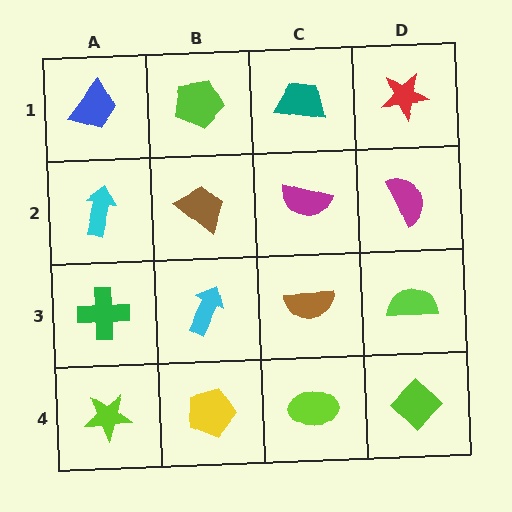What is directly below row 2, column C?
A brown semicircle.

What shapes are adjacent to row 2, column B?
A lime pentagon (row 1, column B), a cyan arrow (row 3, column B), a cyan arrow (row 2, column A), a magenta semicircle (row 2, column C).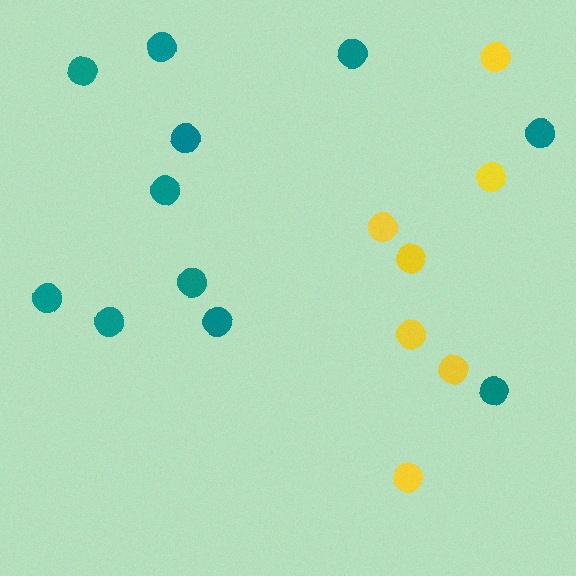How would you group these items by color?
There are 2 groups: one group of yellow circles (7) and one group of teal circles (11).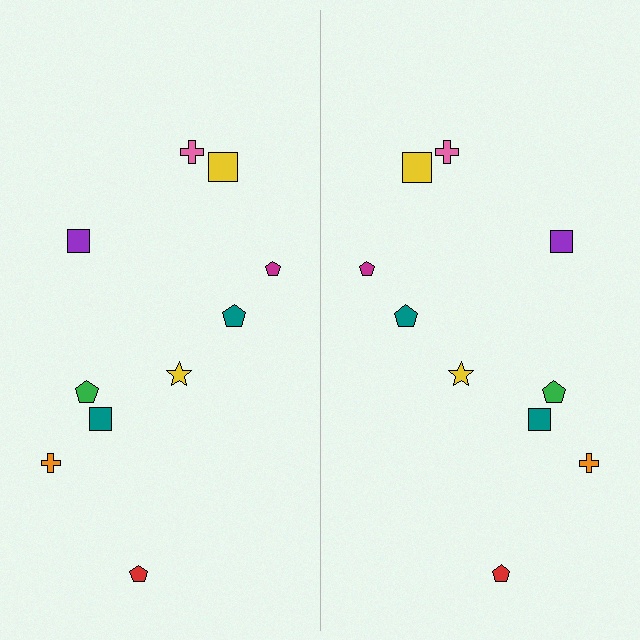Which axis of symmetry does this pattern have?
The pattern has a vertical axis of symmetry running through the center of the image.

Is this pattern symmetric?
Yes, this pattern has bilateral (reflection) symmetry.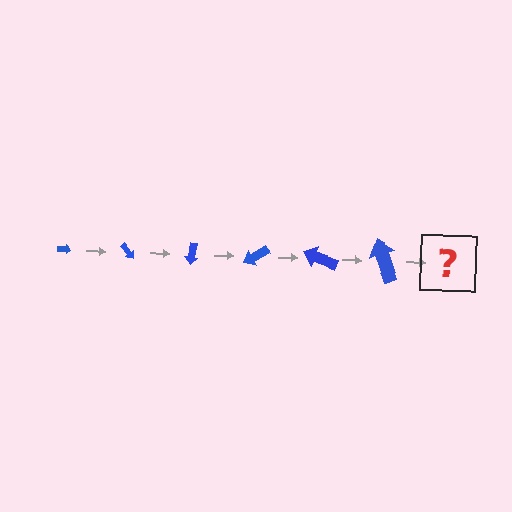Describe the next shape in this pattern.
It should be an arrow, larger than the previous one and rotated 300 degrees from the start.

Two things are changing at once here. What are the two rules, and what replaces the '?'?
The two rules are that the arrow grows larger each step and it rotates 50 degrees each step. The '?' should be an arrow, larger than the previous one and rotated 300 degrees from the start.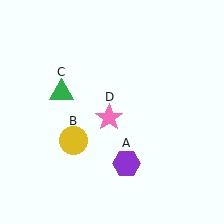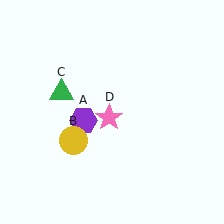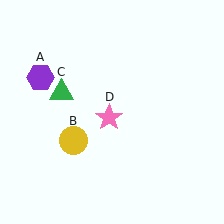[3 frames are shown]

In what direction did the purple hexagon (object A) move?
The purple hexagon (object A) moved up and to the left.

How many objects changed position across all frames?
1 object changed position: purple hexagon (object A).